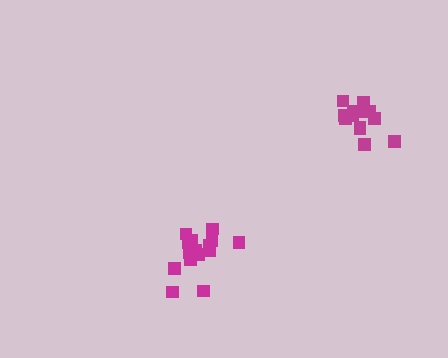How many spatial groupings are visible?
There are 2 spatial groupings.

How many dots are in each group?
Group 1: 13 dots, Group 2: 16 dots (29 total).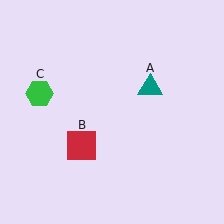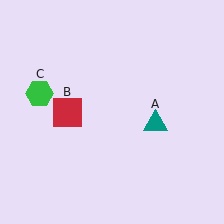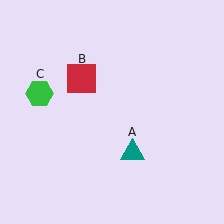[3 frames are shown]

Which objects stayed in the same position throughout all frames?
Green hexagon (object C) remained stationary.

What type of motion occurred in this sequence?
The teal triangle (object A), red square (object B) rotated clockwise around the center of the scene.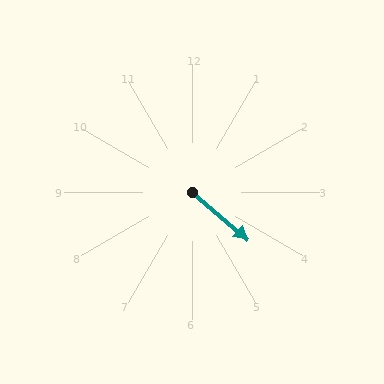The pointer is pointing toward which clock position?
Roughly 4 o'clock.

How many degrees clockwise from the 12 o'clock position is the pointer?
Approximately 130 degrees.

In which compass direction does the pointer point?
Southeast.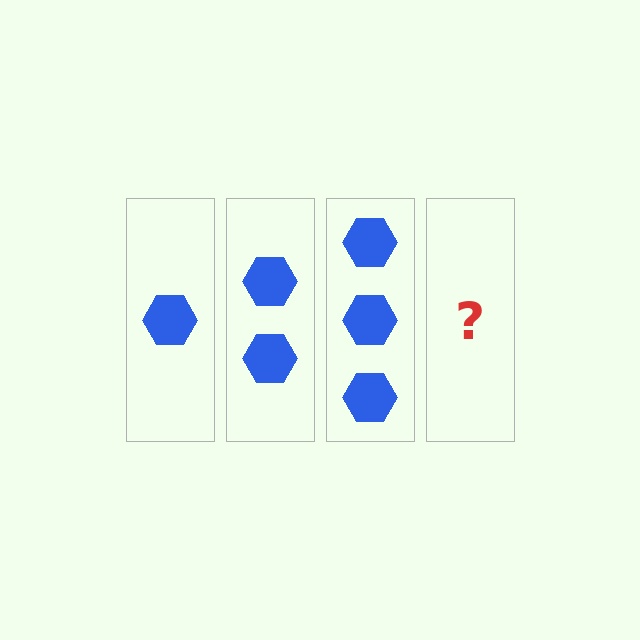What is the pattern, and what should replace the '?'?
The pattern is that each step adds one more hexagon. The '?' should be 4 hexagons.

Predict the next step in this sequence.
The next step is 4 hexagons.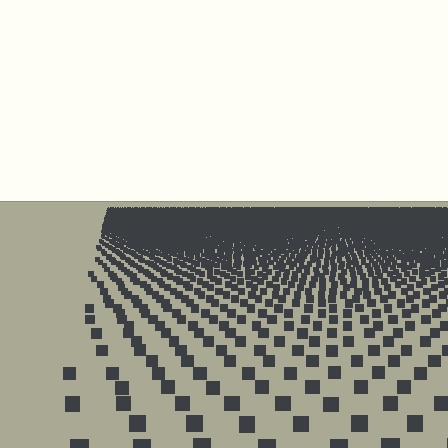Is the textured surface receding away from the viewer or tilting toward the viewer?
The surface is receding away from the viewer. Texture elements get smaller and denser toward the top.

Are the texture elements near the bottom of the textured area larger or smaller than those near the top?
Larger. Near the bottom, elements are closer to the viewer and appear at a bigger on-screen size.